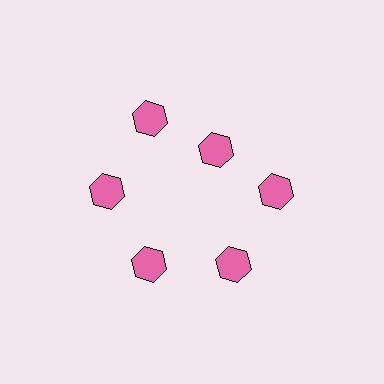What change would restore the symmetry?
The symmetry would be restored by moving it outward, back onto the ring so that all 6 hexagons sit at equal angles and equal distance from the center.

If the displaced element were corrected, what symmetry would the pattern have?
It would have 6-fold rotational symmetry — the pattern would map onto itself every 60 degrees.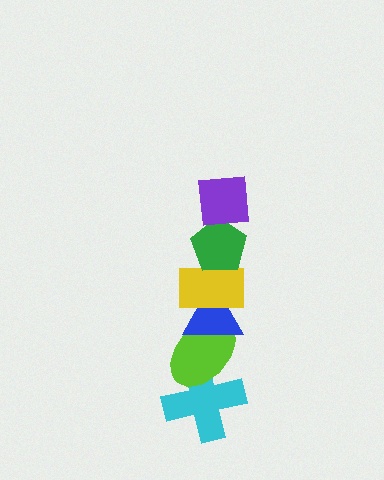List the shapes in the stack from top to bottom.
From top to bottom: the purple square, the green pentagon, the yellow rectangle, the blue triangle, the lime ellipse, the cyan cross.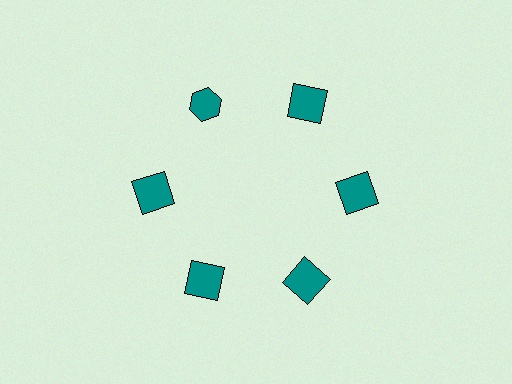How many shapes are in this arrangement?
There are 6 shapes arranged in a ring pattern.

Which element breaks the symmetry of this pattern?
The teal hexagon at roughly the 11 o'clock position breaks the symmetry. All other shapes are teal squares.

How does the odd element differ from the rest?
It has a different shape: hexagon instead of square.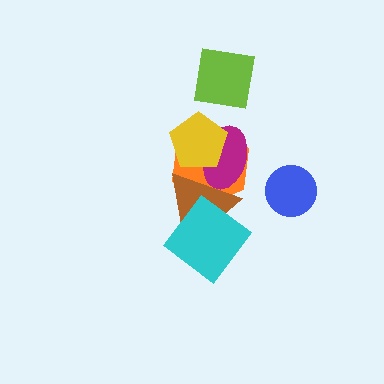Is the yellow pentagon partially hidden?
Yes, it is partially covered by another shape.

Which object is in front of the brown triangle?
The cyan diamond is in front of the brown triangle.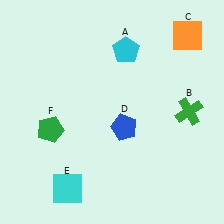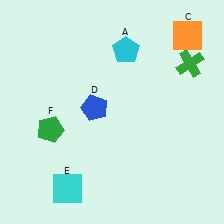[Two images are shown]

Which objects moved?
The objects that moved are: the green cross (B), the blue pentagon (D).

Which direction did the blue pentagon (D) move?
The blue pentagon (D) moved left.